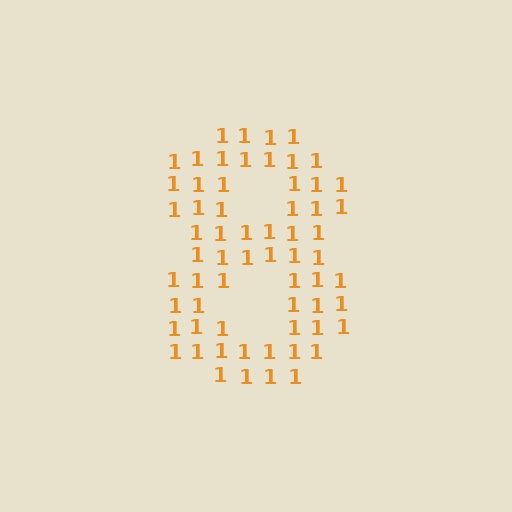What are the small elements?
The small elements are digit 1's.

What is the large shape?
The large shape is the digit 8.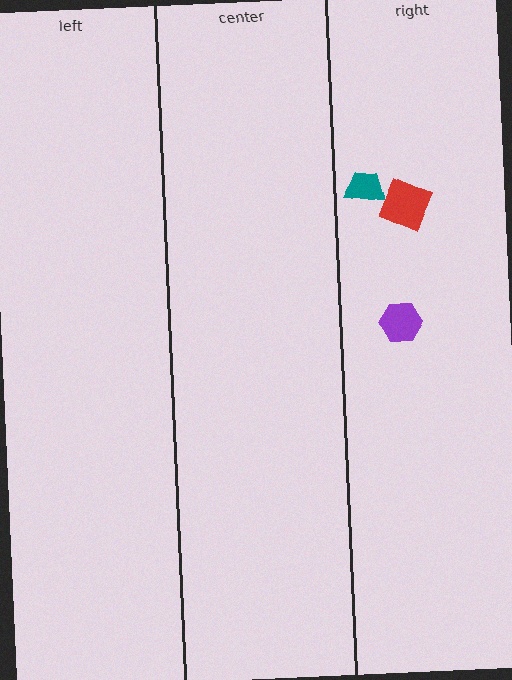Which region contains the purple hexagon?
The right region.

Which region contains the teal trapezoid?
The right region.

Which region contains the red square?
The right region.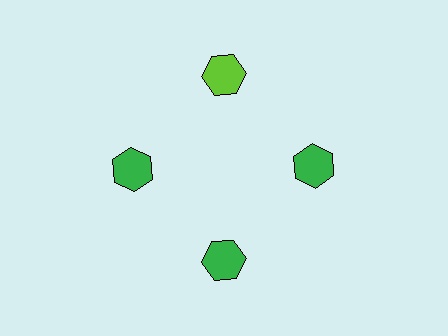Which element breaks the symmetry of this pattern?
The lime hexagon at roughly the 12 o'clock position breaks the symmetry. All other shapes are green hexagons.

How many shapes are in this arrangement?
There are 4 shapes arranged in a ring pattern.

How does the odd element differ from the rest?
It has a different color: lime instead of green.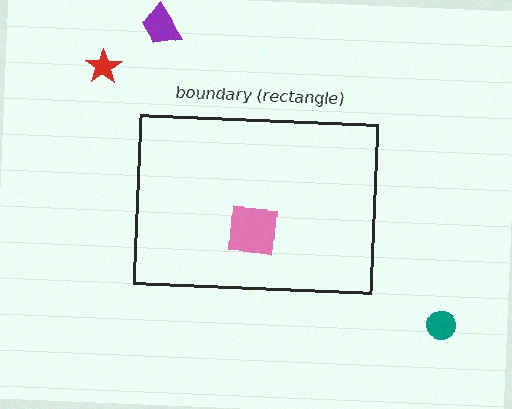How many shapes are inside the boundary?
1 inside, 3 outside.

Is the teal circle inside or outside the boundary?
Outside.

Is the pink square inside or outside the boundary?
Inside.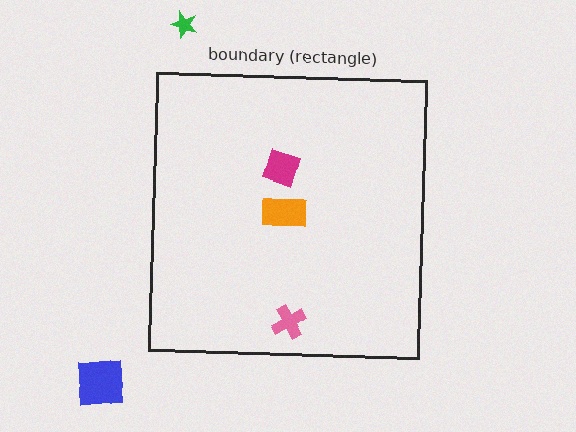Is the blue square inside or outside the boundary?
Outside.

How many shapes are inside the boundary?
3 inside, 2 outside.